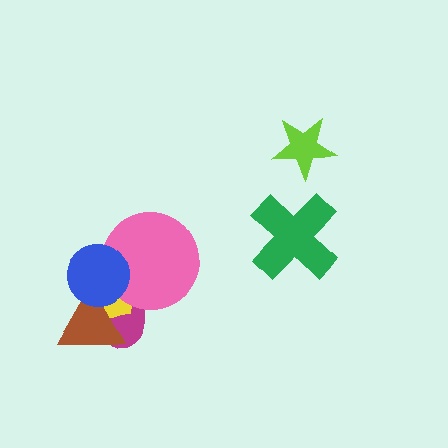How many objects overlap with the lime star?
0 objects overlap with the lime star.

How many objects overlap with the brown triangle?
3 objects overlap with the brown triangle.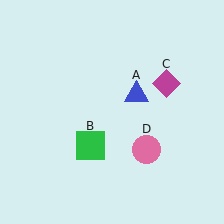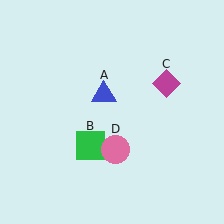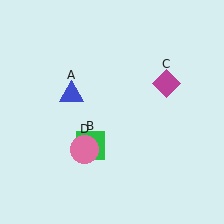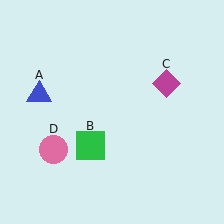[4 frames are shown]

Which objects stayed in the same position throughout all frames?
Green square (object B) and magenta diamond (object C) remained stationary.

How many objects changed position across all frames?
2 objects changed position: blue triangle (object A), pink circle (object D).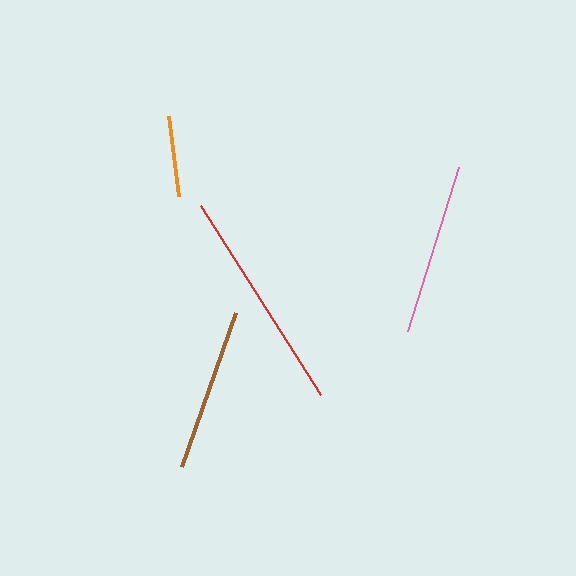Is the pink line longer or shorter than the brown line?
The pink line is longer than the brown line.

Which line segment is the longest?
The red line is the longest at approximately 224 pixels.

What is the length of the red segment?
The red segment is approximately 224 pixels long.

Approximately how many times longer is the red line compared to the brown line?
The red line is approximately 1.4 times the length of the brown line.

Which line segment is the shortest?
The orange line is the shortest at approximately 80 pixels.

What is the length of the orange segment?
The orange segment is approximately 80 pixels long.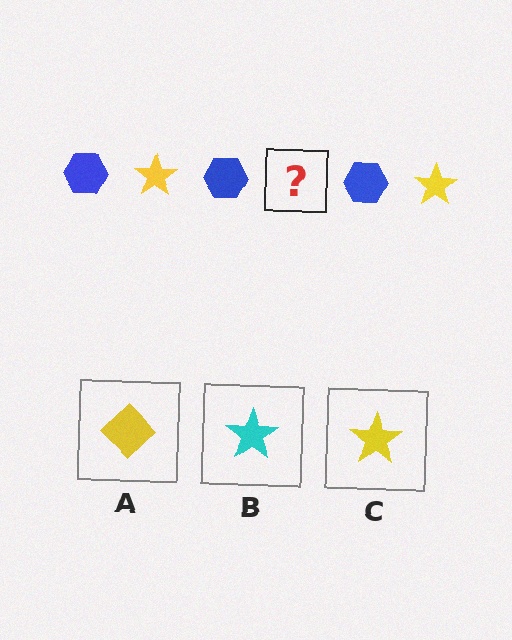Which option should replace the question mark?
Option C.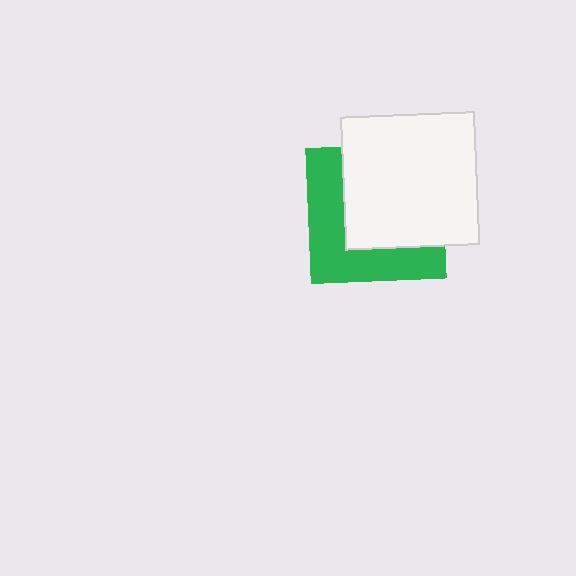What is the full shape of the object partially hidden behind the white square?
The partially hidden object is a green square.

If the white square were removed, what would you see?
You would see the complete green square.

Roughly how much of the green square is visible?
A small part of it is visible (roughly 44%).